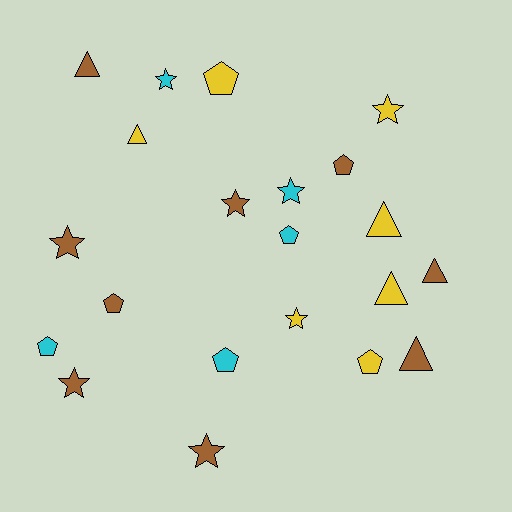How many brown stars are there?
There are 4 brown stars.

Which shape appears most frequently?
Star, with 8 objects.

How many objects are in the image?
There are 21 objects.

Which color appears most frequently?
Brown, with 9 objects.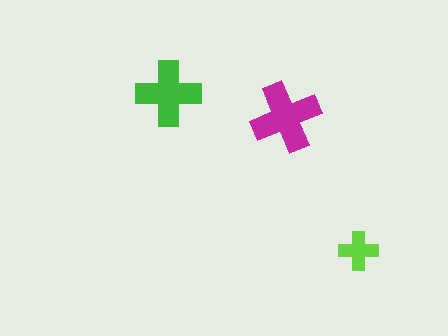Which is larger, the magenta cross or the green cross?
The magenta one.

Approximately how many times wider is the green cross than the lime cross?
About 1.5 times wider.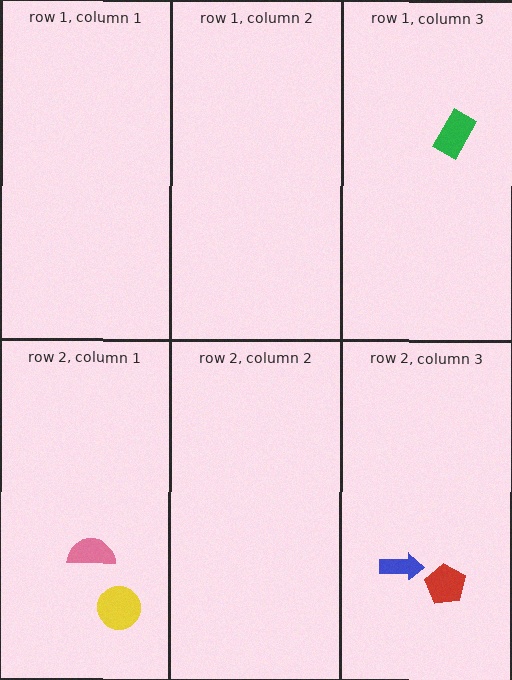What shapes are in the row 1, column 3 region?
The green rectangle.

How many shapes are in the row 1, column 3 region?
1.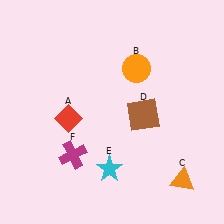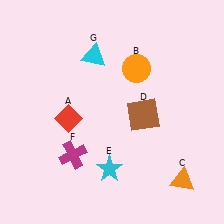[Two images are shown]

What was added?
A cyan triangle (G) was added in Image 2.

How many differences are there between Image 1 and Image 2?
There is 1 difference between the two images.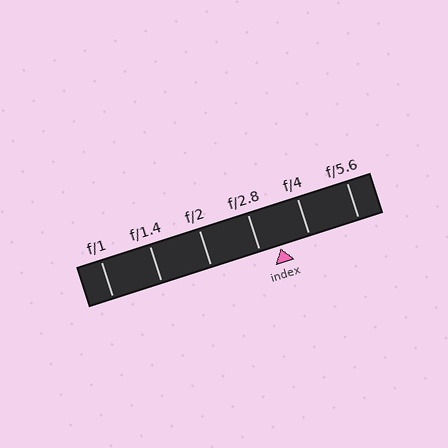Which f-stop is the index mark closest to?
The index mark is closest to f/2.8.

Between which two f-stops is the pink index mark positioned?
The index mark is between f/2.8 and f/4.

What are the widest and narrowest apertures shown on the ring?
The widest aperture shown is f/1 and the narrowest is f/5.6.